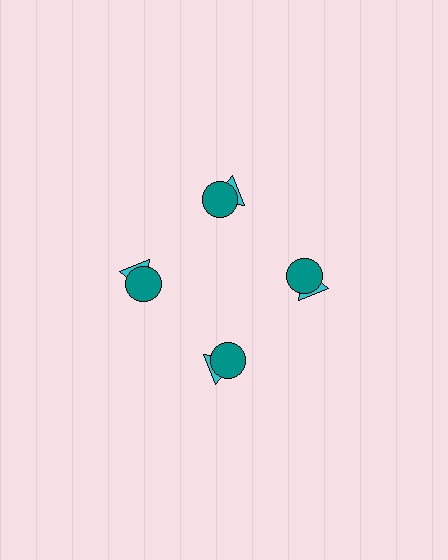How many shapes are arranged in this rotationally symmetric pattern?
There are 8 shapes, arranged in 4 groups of 2.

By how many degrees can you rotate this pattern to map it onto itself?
The pattern maps onto itself every 90 degrees of rotation.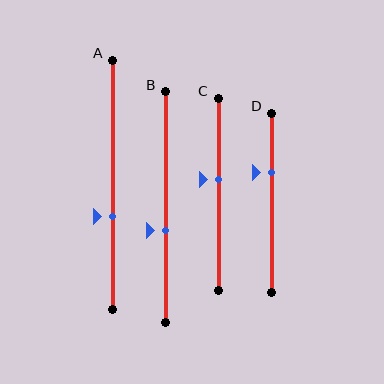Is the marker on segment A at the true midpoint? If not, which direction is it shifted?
No, the marker on segment A is shifted downward by about 13% of the segment length.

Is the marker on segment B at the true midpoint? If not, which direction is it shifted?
No, the marker on segment B is shifted downward by about 10% of the segment length.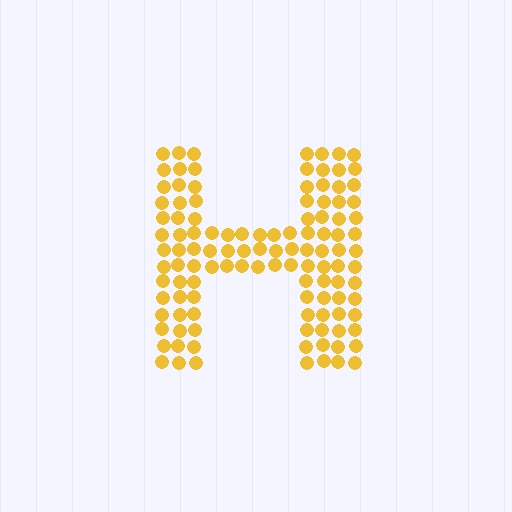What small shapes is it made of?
It is made of small circles.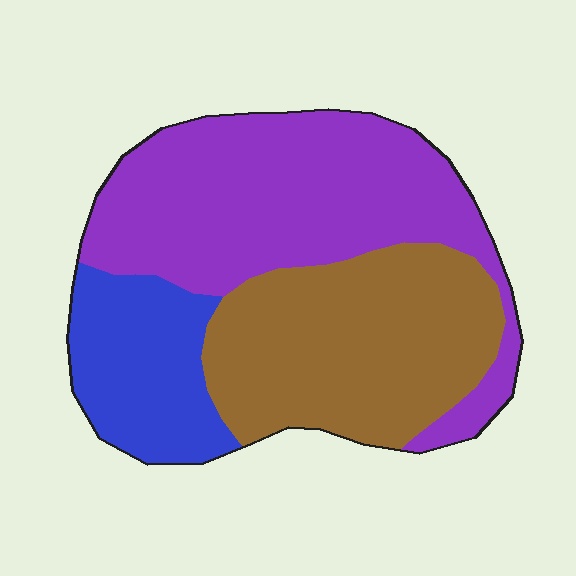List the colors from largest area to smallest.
From largest to smallest: purple, brown, blue.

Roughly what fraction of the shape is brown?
Brown covers around 35% of the shape.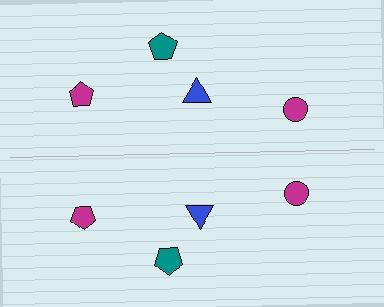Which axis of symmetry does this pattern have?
The pattern has a horizontal axis of symmetry running through the center of the image.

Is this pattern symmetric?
Yes, this pattern has bilateral (reflection) symmetry.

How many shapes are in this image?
There are 8 shapes in this image.